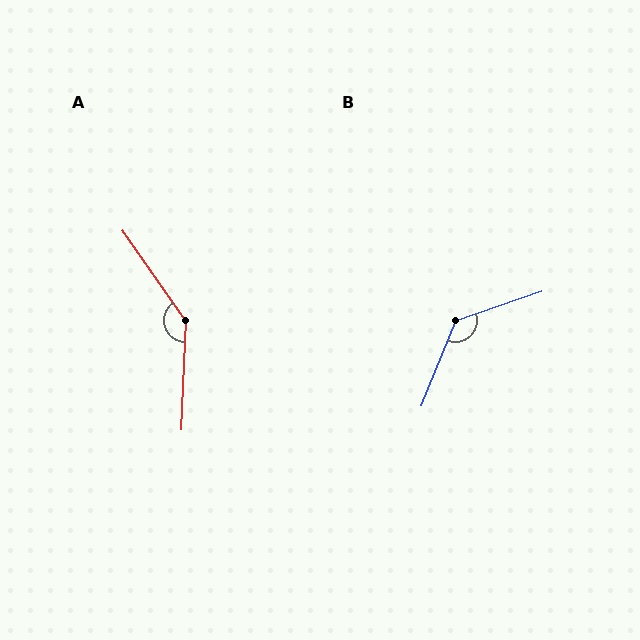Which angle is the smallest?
B, at approximately 130 degrees.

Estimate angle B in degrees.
Approximately 130 degrees.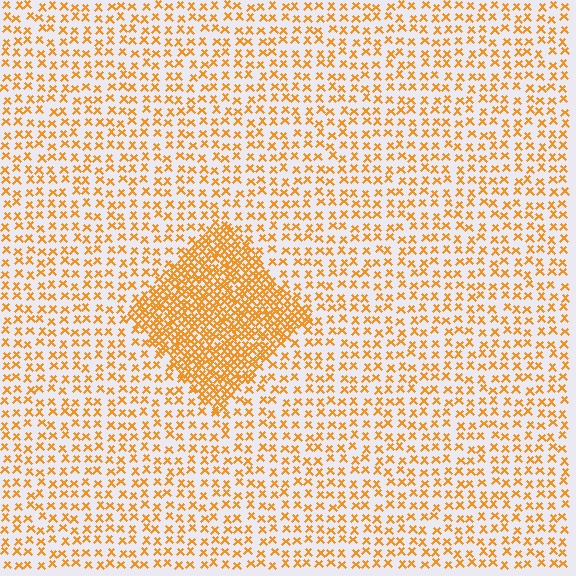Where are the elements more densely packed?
The elements are more densely packed inside the diamond boundary.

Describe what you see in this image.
The image contains small orange elements arranged at two different densities. A diamond-shaped region is visible where the elements are more densely packed than the surrounding area.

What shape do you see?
I see a diamond.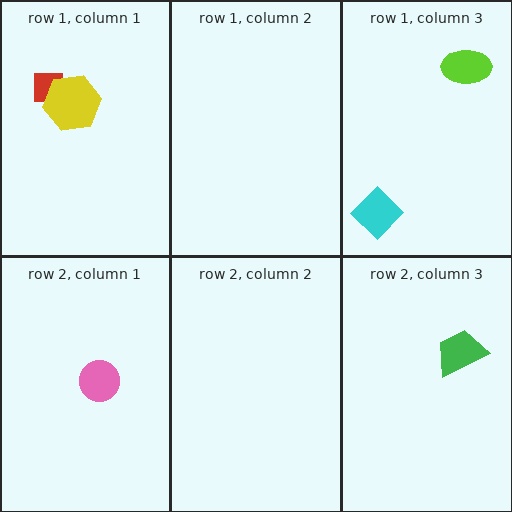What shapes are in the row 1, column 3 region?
The cyan diamond, the lime ellipse.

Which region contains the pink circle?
The row 2, column 1 region.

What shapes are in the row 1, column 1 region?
The red square, the yellow hexagon.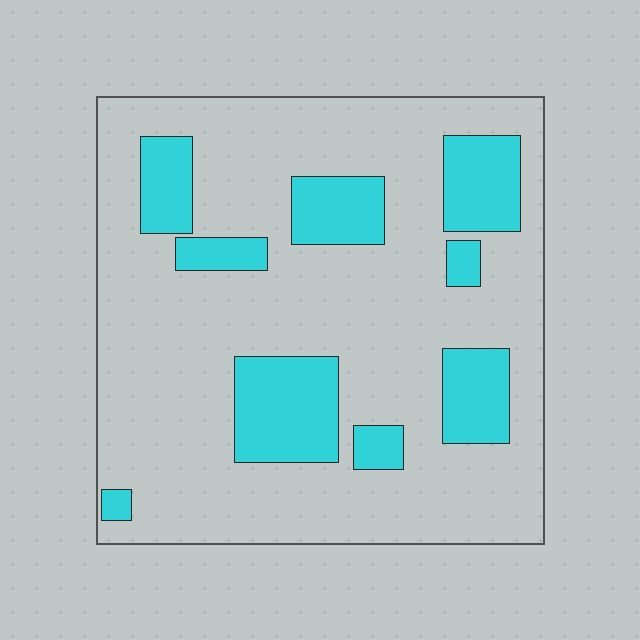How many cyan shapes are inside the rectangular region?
9.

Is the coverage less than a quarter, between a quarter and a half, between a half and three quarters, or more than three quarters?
Less than a quarter.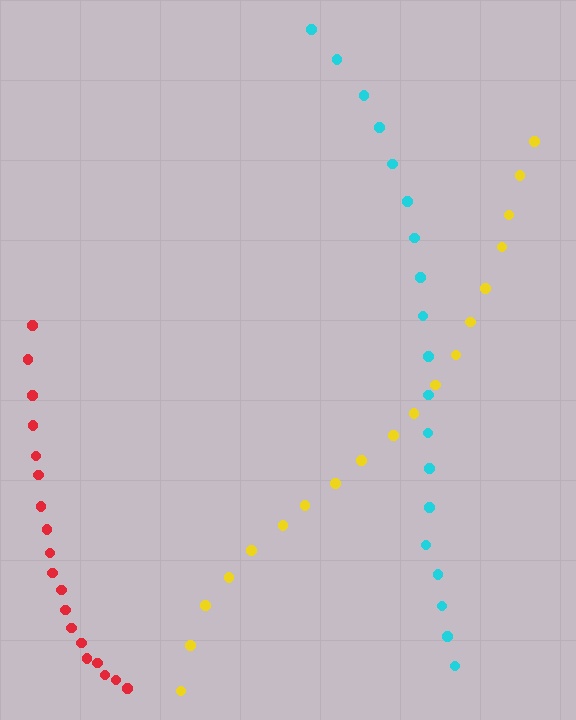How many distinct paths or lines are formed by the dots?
There are 3 distinct paths.